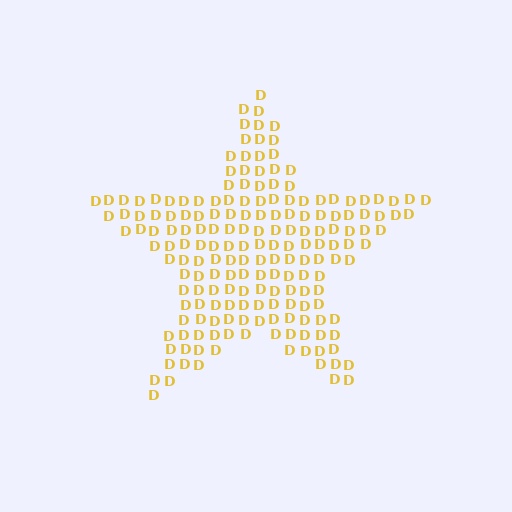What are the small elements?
The small elements are letter D's.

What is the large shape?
The large shape is a star.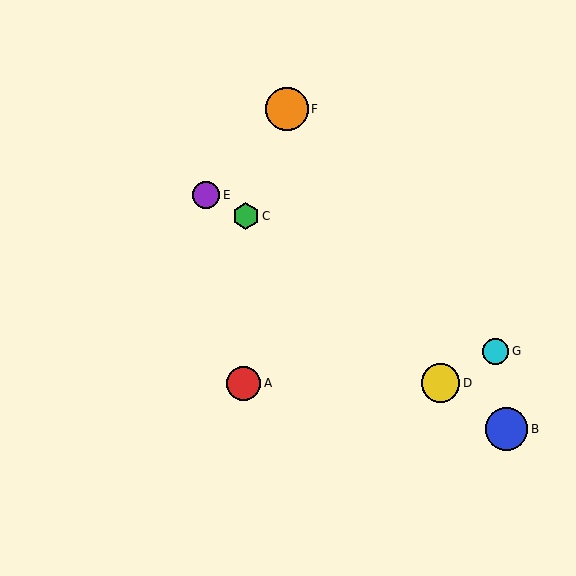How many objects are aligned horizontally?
2 objects (A, D) are aligned horizontally.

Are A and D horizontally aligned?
Yes, both are at y≈383.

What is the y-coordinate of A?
Object A is at y≈383.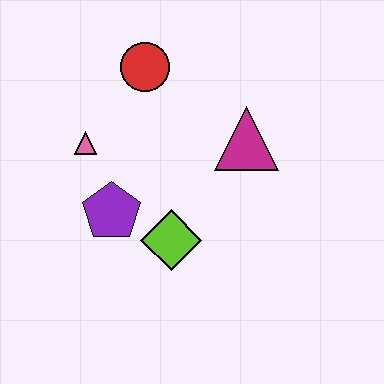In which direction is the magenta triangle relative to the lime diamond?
The magenta triangle is above the lime diamond.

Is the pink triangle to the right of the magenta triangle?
No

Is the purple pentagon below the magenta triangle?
Yes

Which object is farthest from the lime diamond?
The red circle is farthest from the lime diamond.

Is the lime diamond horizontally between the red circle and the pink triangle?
No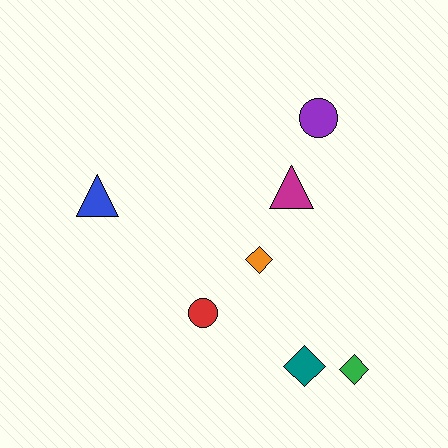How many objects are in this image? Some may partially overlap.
There are 7 objects.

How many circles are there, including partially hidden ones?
There are 2 circles.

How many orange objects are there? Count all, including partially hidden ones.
There is 1 orange object.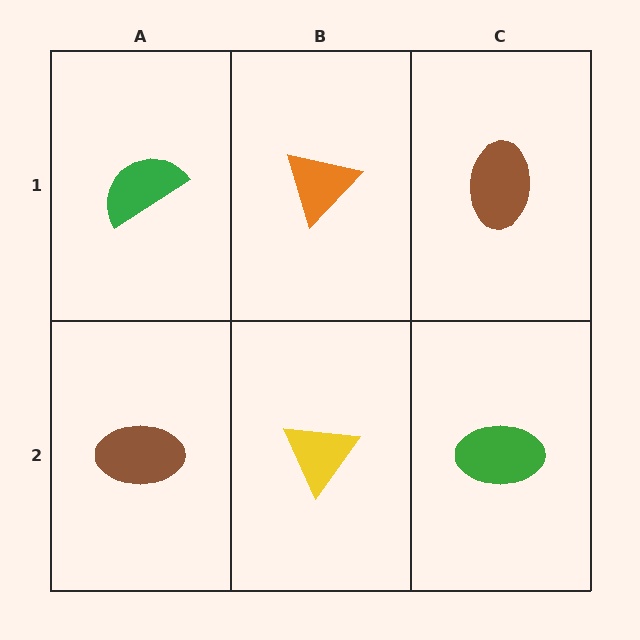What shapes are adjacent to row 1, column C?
A green ellipse (row 2, column C), an orange triangle (row 1, column B).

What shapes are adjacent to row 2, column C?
A brown ellipse (row 1, column C), a yellow triangle (row 2, column B).